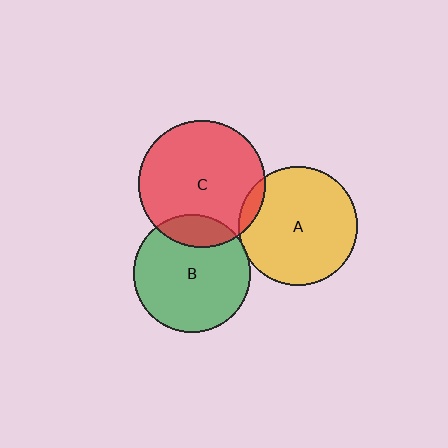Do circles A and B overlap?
Yes.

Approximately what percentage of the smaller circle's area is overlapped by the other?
Approximately 5%.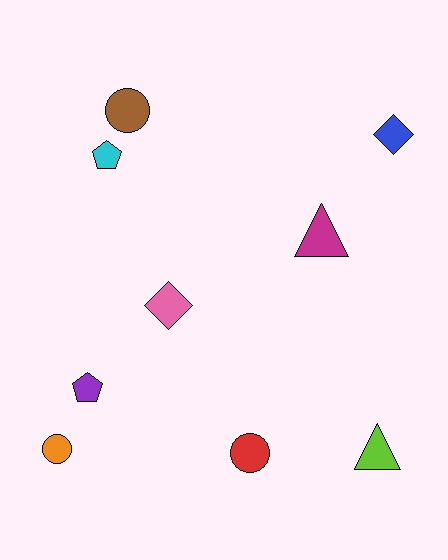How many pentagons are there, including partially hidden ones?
There are 2 pentagons.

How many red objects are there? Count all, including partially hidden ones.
There is 1 red object.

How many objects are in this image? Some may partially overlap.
There are 9 objects.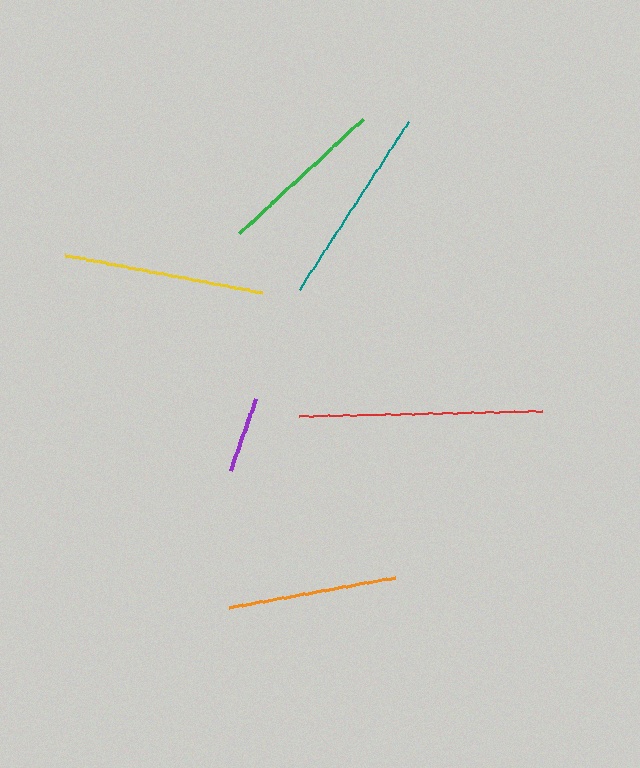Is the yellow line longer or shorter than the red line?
The red line is longer than the yellow line.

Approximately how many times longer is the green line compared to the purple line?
The green line is approximately 2.2 times the length of the purple line.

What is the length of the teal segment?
The teal segment is approximately 201 pixels long.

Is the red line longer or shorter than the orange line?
The red line is longer than the orange line.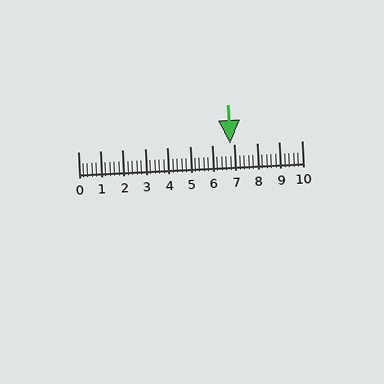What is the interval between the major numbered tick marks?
The major tick marks are spaced 1 units apart.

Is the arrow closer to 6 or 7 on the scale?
The arrow is closer to 7.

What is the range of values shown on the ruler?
The ruler shows values from 0 to 10.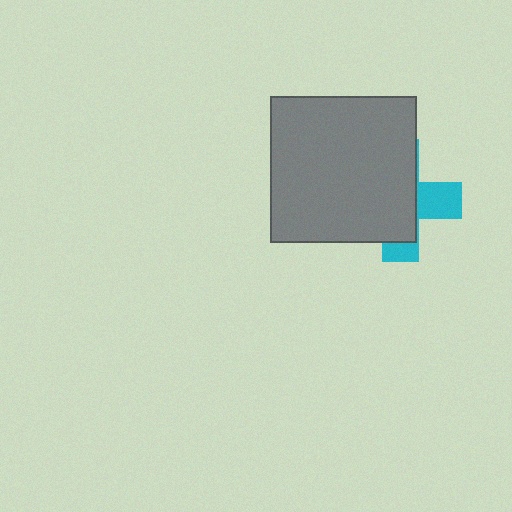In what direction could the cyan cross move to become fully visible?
The cyan cross could move right. That would shift it out from behind the gray square entirely.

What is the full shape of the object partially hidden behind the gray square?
The partially hidden object is a cyan cross.